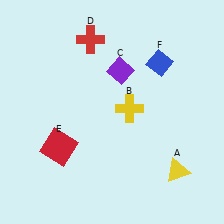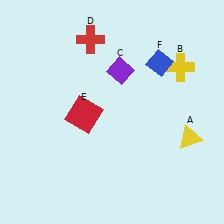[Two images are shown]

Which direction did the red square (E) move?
The red square (E) moved up.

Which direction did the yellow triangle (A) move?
The yellow triangle (A) moved up.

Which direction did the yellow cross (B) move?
The yellow cross (B) moved right.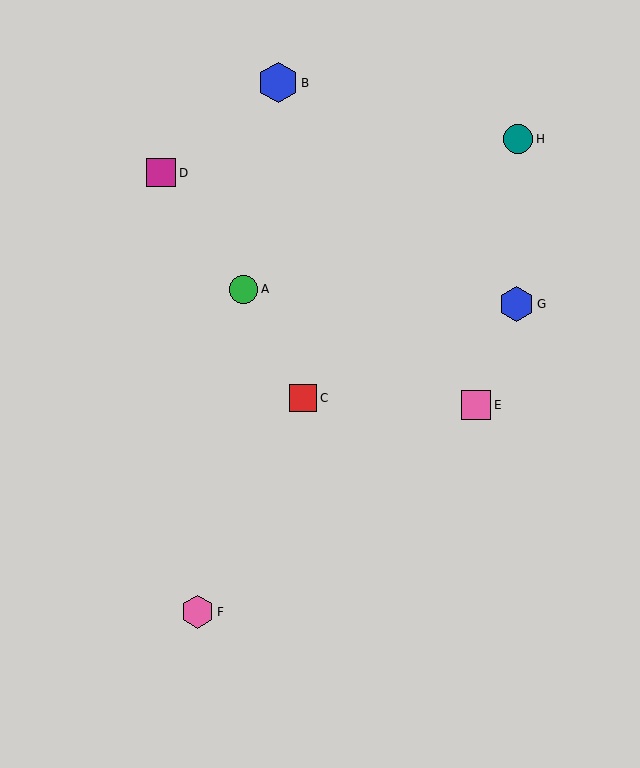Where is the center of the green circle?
The center of the green circle is at (243, 289).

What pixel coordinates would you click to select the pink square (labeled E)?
Click at (476, 405) to select the pink square E.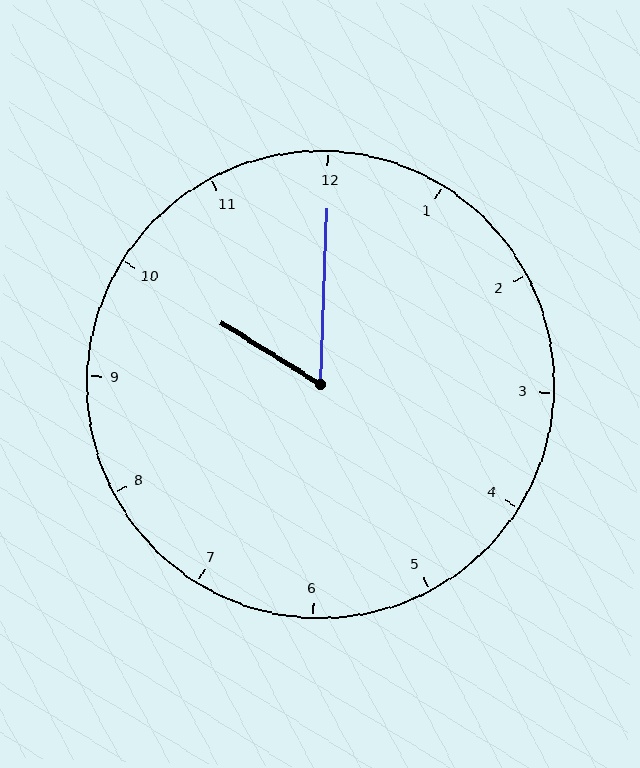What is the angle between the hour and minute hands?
Approximately 60 degrees.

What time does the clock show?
10:00.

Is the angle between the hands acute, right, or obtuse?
It is acute.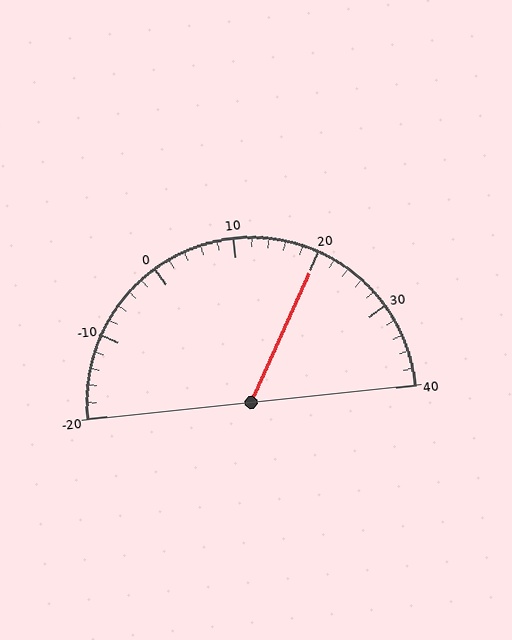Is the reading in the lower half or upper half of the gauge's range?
The reading is in the upper half of the range (-20 to 40).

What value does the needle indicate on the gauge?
The needle indicates approximately 20.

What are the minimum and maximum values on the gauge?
The gauge ranges from -20 to 40.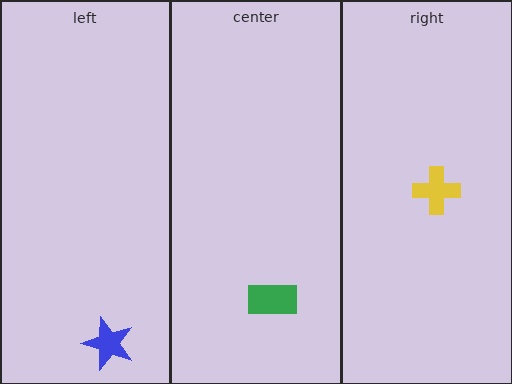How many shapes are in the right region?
1.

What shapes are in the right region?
The yellow cross.